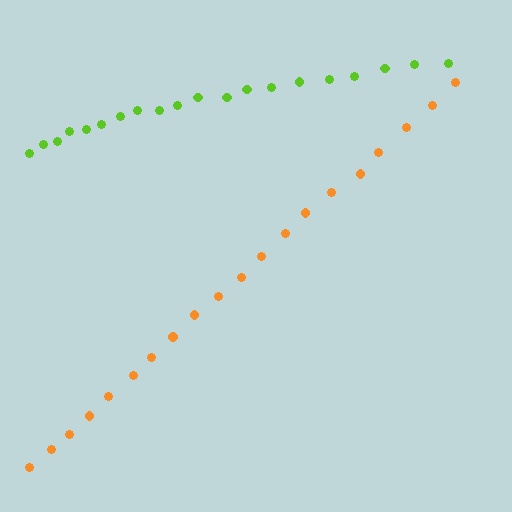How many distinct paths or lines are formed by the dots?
There are 2 distinct paths.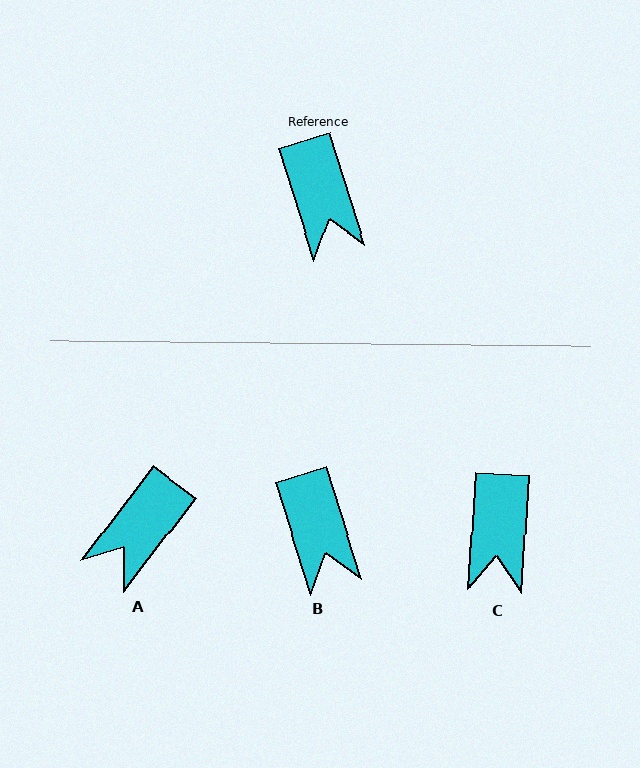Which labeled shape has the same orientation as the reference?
B.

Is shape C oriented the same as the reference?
No, it is off by about 21 degrees.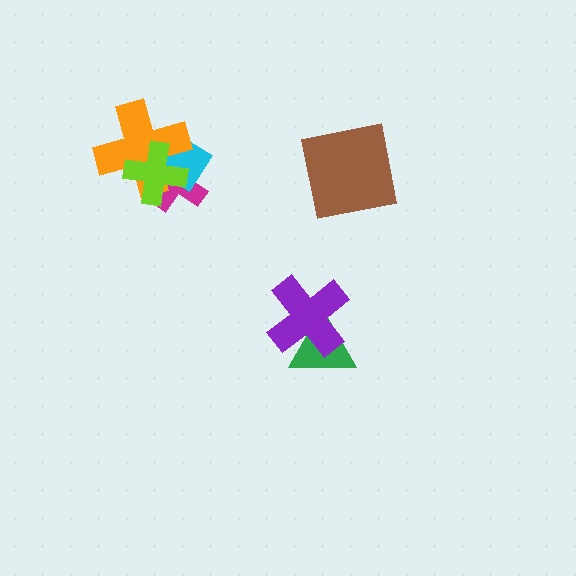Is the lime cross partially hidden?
No, no other shape covers it.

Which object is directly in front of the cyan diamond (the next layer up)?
The orange cross is directly in front of the cyan diamond.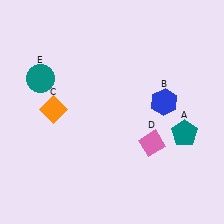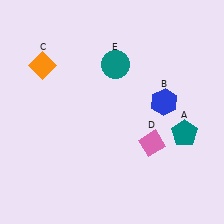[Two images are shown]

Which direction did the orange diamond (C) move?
The orange diamond (C) moved up.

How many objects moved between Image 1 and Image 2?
2 objects moved between the two images.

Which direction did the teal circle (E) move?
The teal circle (E) moved right.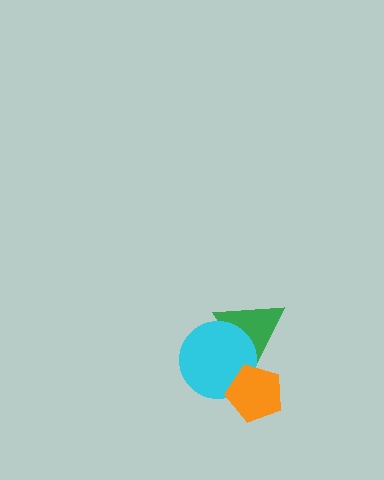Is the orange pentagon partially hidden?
No, no other shape covers it.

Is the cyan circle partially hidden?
Yes, it is partially covered by another shape.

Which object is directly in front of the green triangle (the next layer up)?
The cyan circle is directly in front of the green triangle.